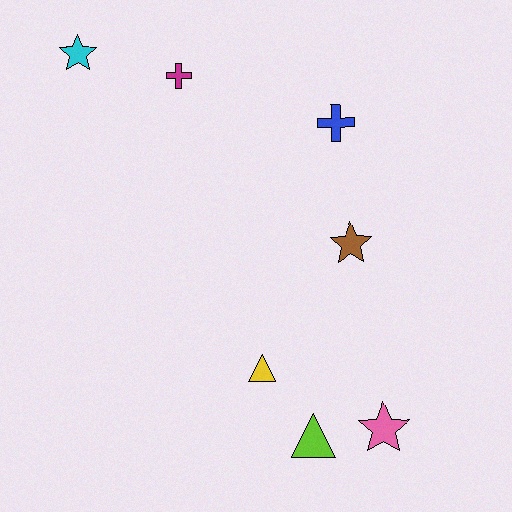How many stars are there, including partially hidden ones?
There are 3 stars.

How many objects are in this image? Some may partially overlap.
There are 7 objects.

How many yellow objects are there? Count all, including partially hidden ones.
There is 1 yellow object.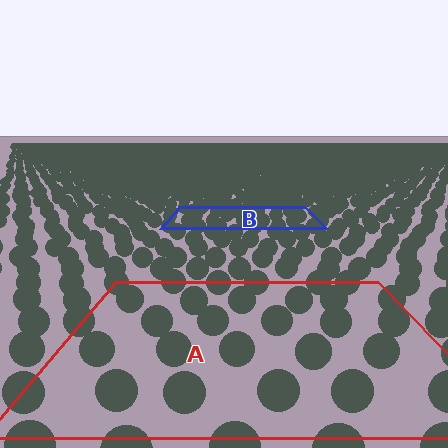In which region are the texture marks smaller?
The texture marks are smaller in region B, because it is farther away.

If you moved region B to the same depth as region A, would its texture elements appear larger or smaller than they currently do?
They would appear larger. At a closer depth, the same texture elements are projected at a bigger on-screen size.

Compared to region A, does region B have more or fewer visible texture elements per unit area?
Region B has more texture elements per unit area — they are packed more densely because it is farther away.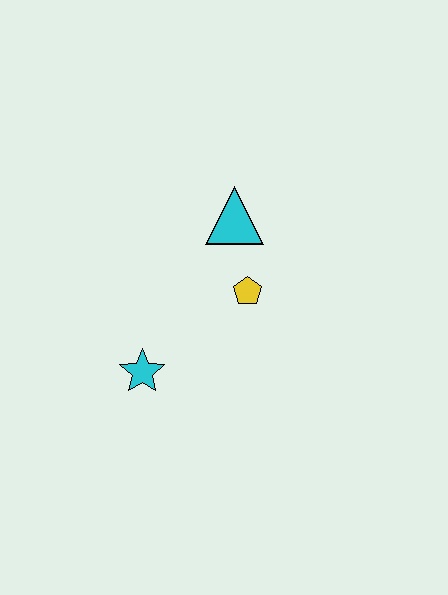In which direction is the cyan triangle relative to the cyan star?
The cyan triangle is above the cyan star.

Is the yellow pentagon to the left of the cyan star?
No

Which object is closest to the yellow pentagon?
The cyan triangle is closest to the yellow pentagon.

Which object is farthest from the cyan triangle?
The cyan star is farthest from the cyan triangle.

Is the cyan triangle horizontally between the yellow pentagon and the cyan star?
Yes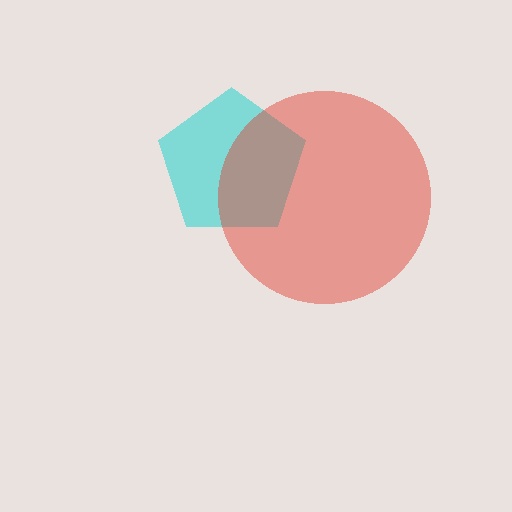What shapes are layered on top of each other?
The layered shapes are: a cyan pentagon, a red circle.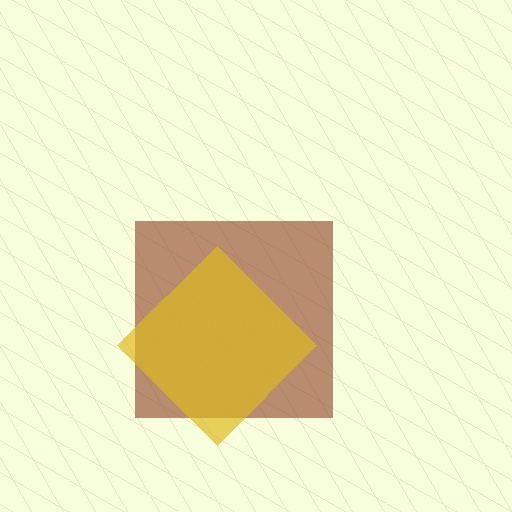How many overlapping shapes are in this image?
There are 2 overlapping shapes in the image.